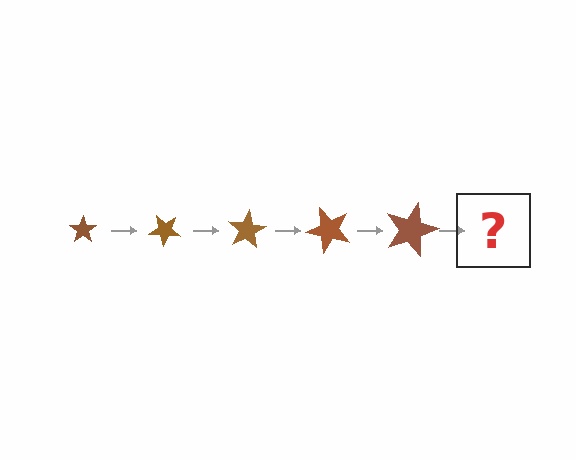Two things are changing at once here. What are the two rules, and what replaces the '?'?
The two rules are that the star grows larger each step and it rotates 40 degrees each step. The '?' should be a star, larger than the previous one and rotated 200 degrees from the start.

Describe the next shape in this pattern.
It should be a star, larger than the previous one and rotated 200 degrees from the start.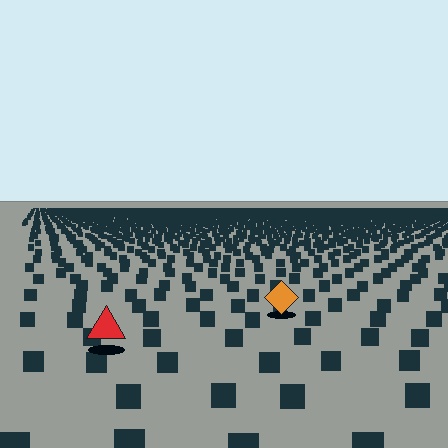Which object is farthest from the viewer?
The orange diamond is farthest from the viewer. It appears smaller and the ground texture around it is denser.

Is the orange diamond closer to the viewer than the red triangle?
No. The red triangle is closer — you can tell from the texture gradient: the ground texture is coarser near it.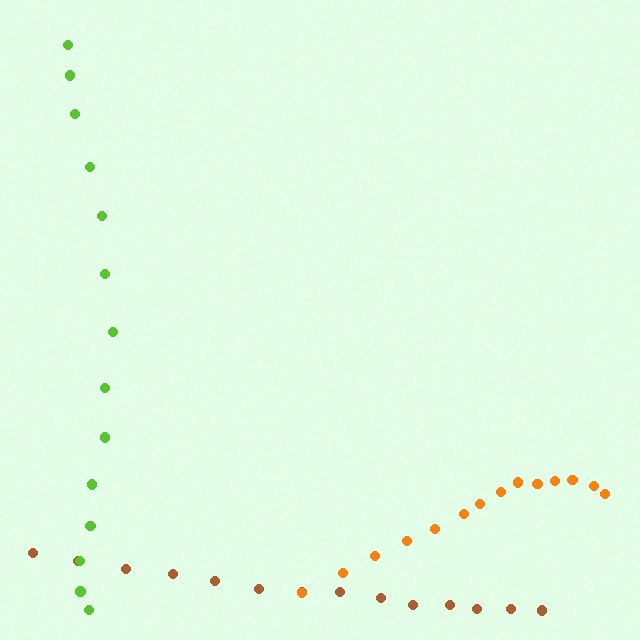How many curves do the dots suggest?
There are 3 distinct paths.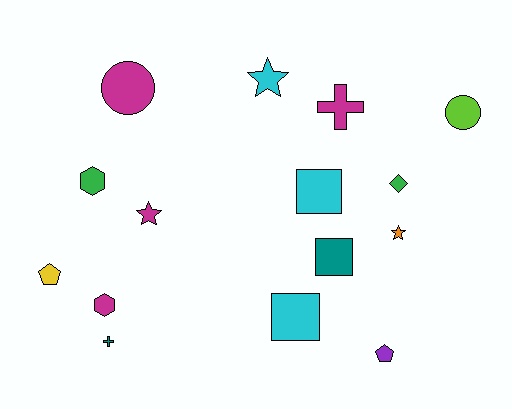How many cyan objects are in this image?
There are 3 cyan objects.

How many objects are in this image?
There are 15 objects.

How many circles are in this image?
There are 2 circles.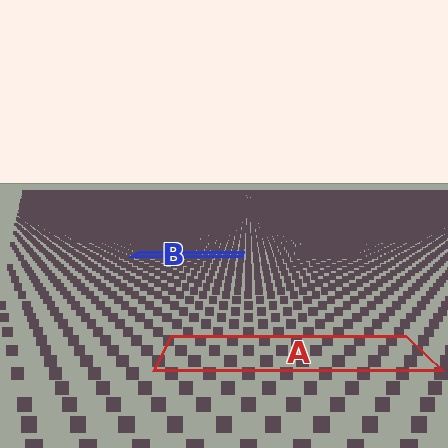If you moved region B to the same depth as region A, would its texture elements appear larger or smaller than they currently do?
They would appear larger. At a closer depth, the same texture elements are projected at a bigger on-screen size.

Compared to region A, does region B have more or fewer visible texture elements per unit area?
Region B has more texture elements per unit area — they are packed more densely because it is farther away.